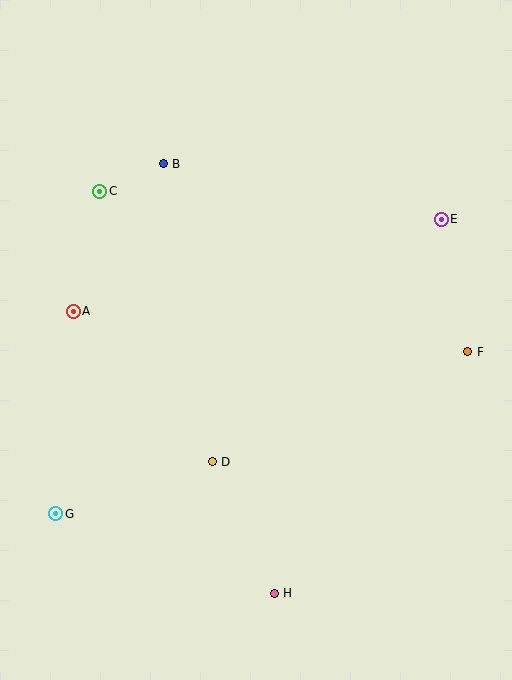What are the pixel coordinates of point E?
Point E is at (441, 219).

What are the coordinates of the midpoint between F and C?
The midpoint between F and C is at (284, 271).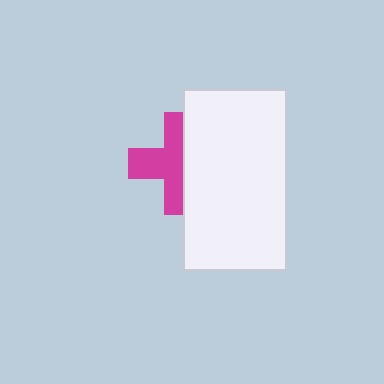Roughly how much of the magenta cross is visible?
About half of it is visible (roughly 57%).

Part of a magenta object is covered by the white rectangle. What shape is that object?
It is a cross.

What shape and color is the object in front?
The object in front is a white rectangle.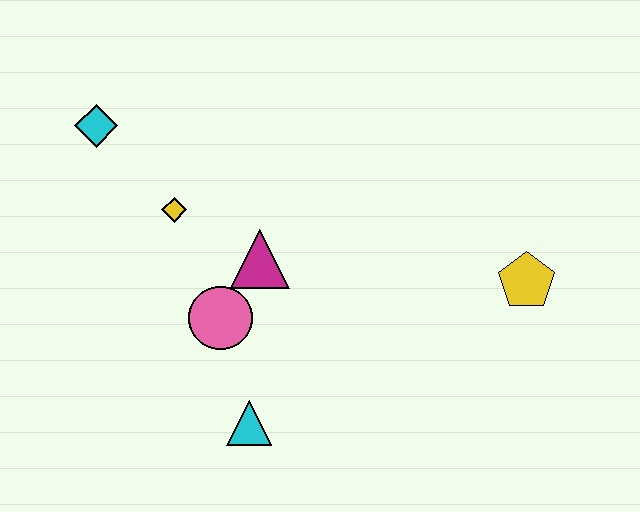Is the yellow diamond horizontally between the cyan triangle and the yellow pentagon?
No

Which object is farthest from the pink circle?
The yellow pentagon is farthest from the pink circle.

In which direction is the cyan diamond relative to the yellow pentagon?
The cyan diamond is to the left of the yellow pentagon.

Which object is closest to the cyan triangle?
The pink circle is closest to the cyan triangle.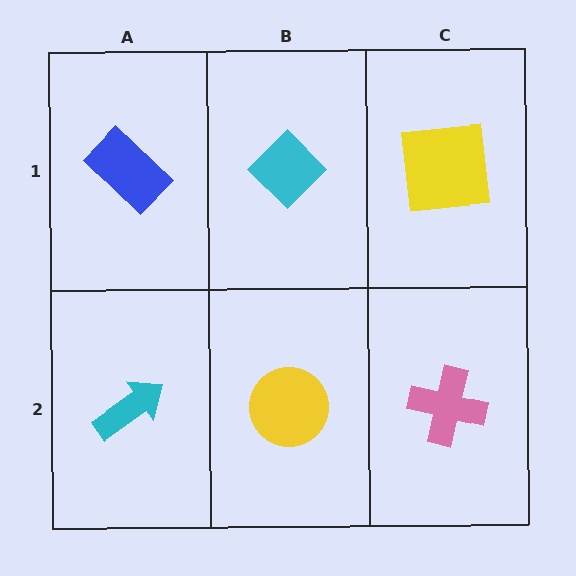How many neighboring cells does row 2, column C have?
2.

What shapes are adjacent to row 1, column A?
A cyan arrow (row 2, column A), a cyan diamond (row 1, column B).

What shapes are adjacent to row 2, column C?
A yellow square (row 1, column C), a yellow circle (row 2, column B).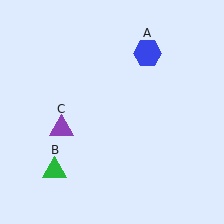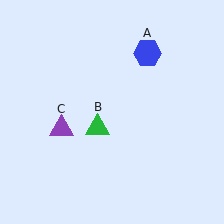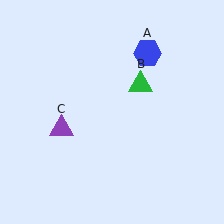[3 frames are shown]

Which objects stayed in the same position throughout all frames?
Blue hexagon (object A) and purple triangle (object C) remained stationary.